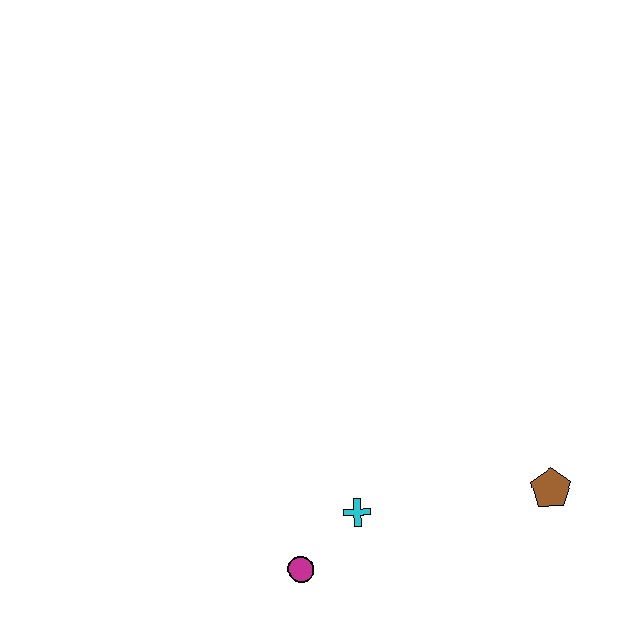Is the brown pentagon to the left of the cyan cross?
No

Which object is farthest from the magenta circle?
The brown pentagon is farthest from the magenta circle.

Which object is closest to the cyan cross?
The magenta circle is closest to the cyan cross.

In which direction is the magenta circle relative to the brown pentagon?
The magenta circle is to the left of the brown pentagon.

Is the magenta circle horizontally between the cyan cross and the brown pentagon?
No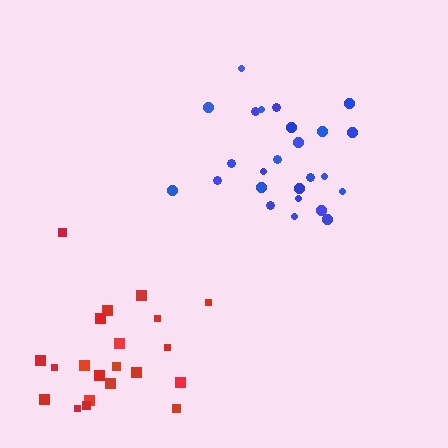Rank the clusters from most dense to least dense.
blue, red.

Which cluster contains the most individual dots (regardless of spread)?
Blue (26).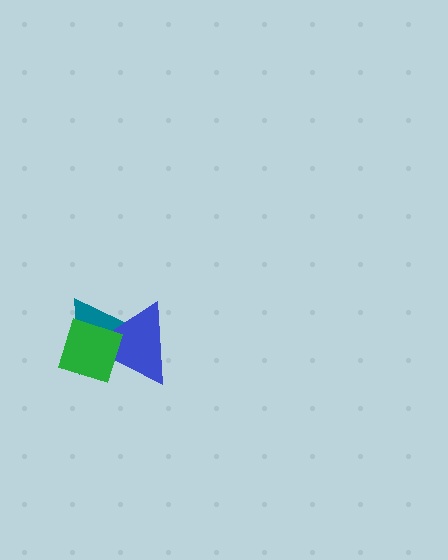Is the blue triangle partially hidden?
Yes, it is partially covered by another shape.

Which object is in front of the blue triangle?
The green square is in front of the blue triangle.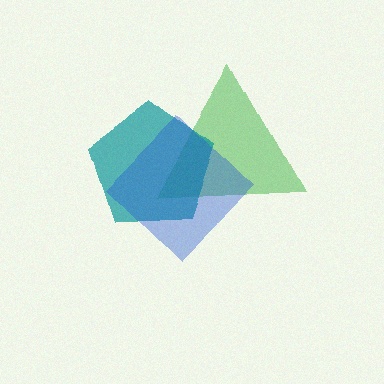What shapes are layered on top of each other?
The layered shapes are: a green triangle, a teal pentagon, a blue diamond.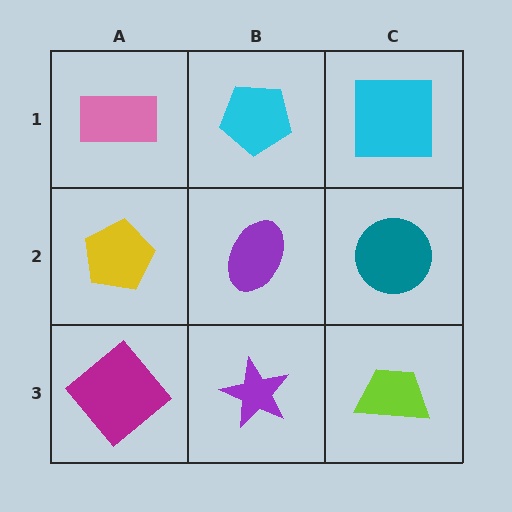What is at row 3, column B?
A purple star.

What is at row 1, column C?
A cyan square.